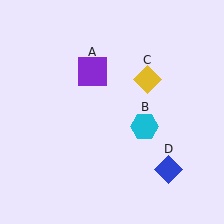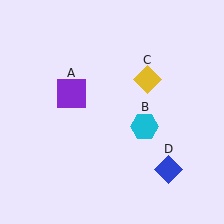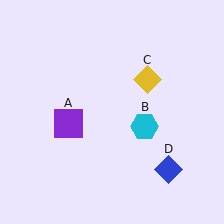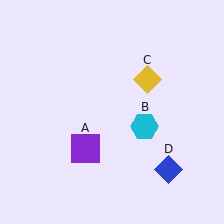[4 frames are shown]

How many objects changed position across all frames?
1 object changed position: purple square (object A).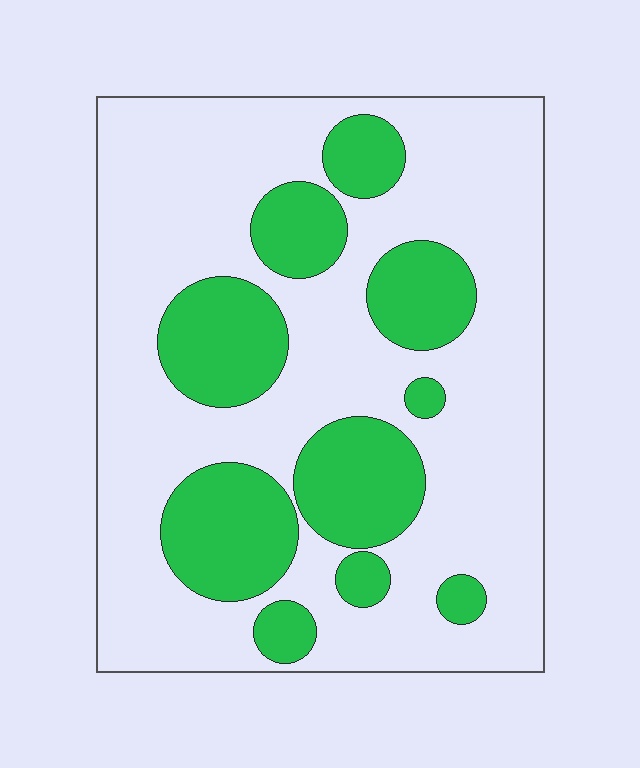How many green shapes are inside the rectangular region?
10.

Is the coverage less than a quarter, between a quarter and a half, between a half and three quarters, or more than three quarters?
Between a quarter and a half.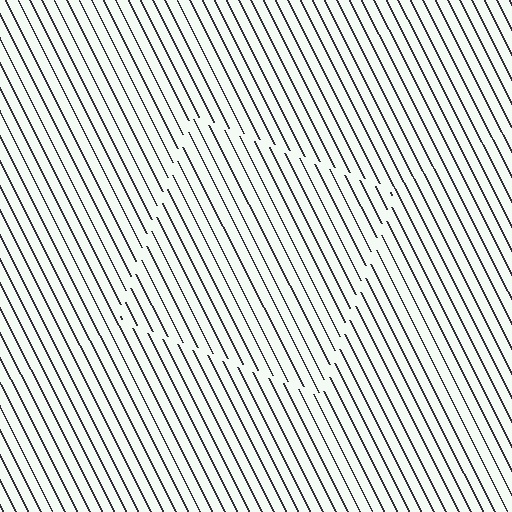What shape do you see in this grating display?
An illusory square. The interior of the shape contains the same grating, shifted by half a period — the contour is defined by the phase discontinuity where line-ends from the inner and outer gratings abut.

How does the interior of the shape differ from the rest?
The interior of the shape contains the same grating, shifted by half a period — the contour is defined by the phase discontinuity where line-ends from the inner and outer gratings abut.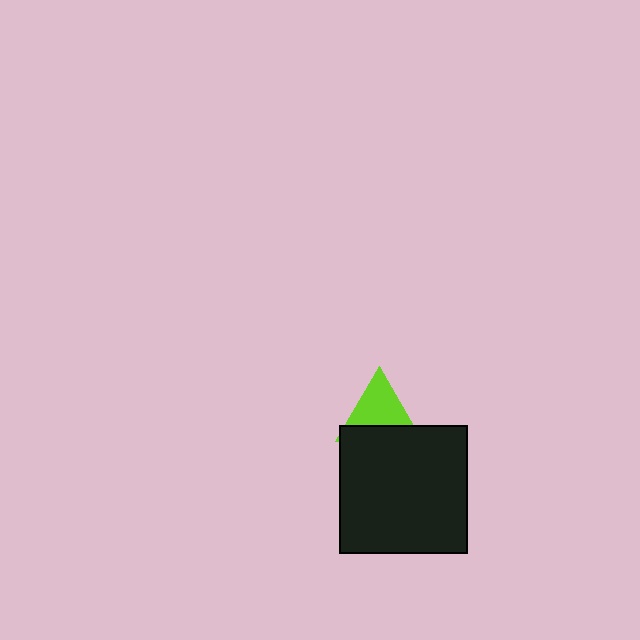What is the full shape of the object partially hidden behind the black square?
The partially hidden object is a lime triangle.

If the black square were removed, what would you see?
You would see the complete lime triangle.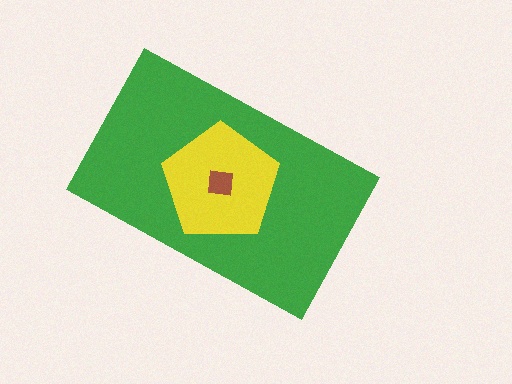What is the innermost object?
The brown square.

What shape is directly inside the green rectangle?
The yellow pentagon.